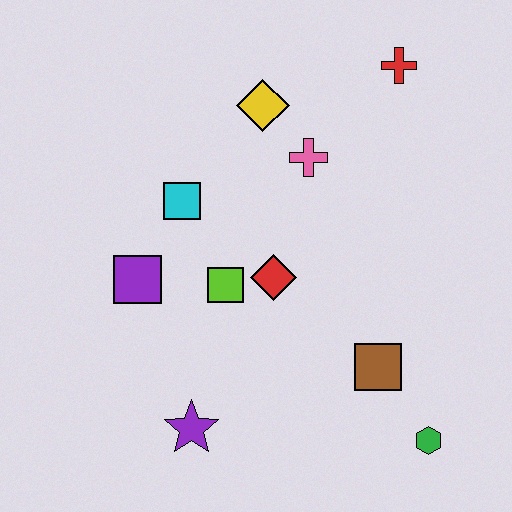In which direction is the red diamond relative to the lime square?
The red diamond is to the right of the lime square.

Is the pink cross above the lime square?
Yes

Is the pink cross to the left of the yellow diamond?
No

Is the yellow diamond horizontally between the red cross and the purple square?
Yes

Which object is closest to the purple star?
The lime square is closest to the purple star.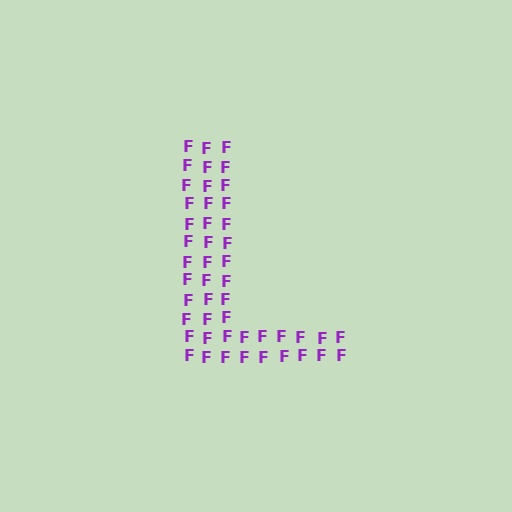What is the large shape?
The large shape is the letter L.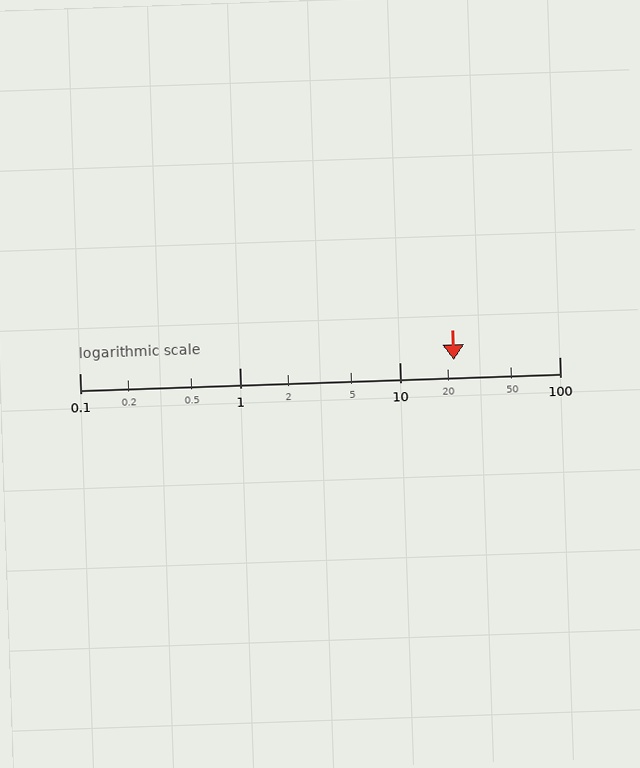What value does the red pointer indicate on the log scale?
The pointer indicates approximately 22.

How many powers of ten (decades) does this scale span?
The scale spans 3 decades, from 0.1 to 100.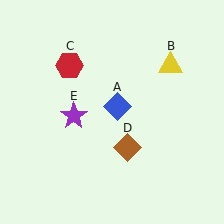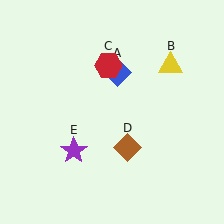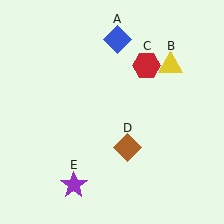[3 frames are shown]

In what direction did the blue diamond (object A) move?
The blue diamond (object A) moved up.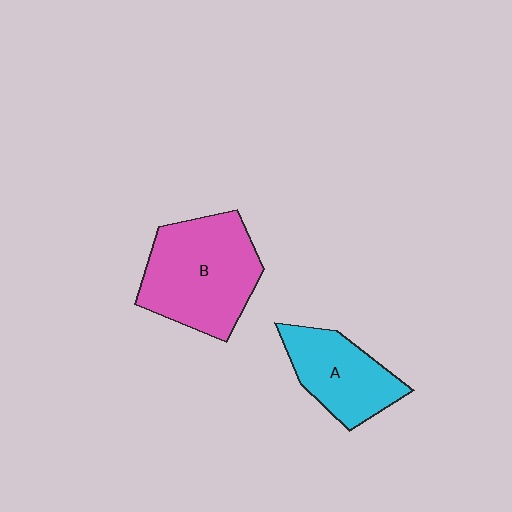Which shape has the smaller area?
Shape A (cyan).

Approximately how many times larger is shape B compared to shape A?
Approximately 1.5 times.